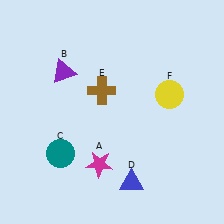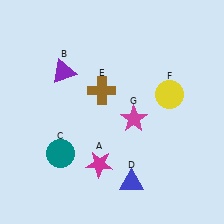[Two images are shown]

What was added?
A magenta star (G) was added in Image 2.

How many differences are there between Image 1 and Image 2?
There is 1 difference between the two images.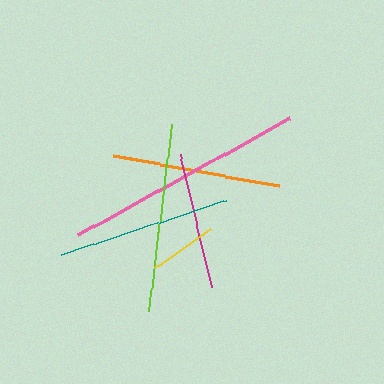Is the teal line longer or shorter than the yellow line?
The teal line is longer than the yellow line.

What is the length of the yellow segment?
The yellow segment is approximately 69 pixels long.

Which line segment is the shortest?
The yellow line is the shortest at approximately 69 pixels.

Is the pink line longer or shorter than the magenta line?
The pink line is longer than the magenta line.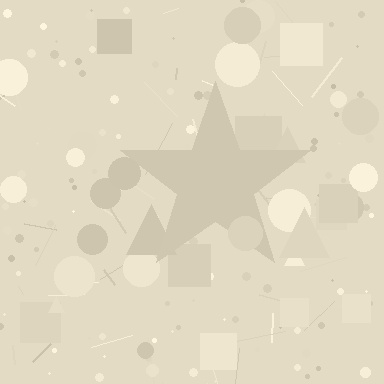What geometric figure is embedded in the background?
A star is embedded in the background.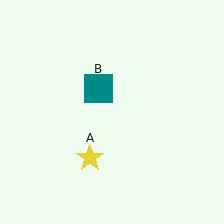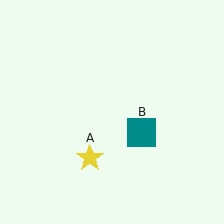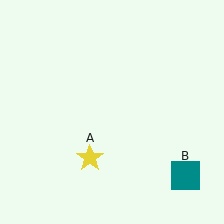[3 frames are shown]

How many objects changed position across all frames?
1 object changed position: teal square (object B).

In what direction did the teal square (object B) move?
The teal square (object B) moved down and to the right.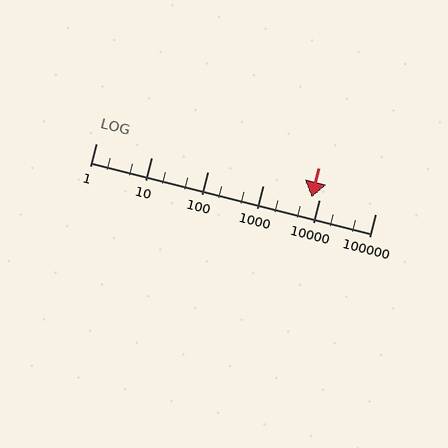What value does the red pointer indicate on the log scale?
The pointer indicates approximately 7200.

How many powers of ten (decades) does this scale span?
The scale spans 5 decades, from 1 to 100000.